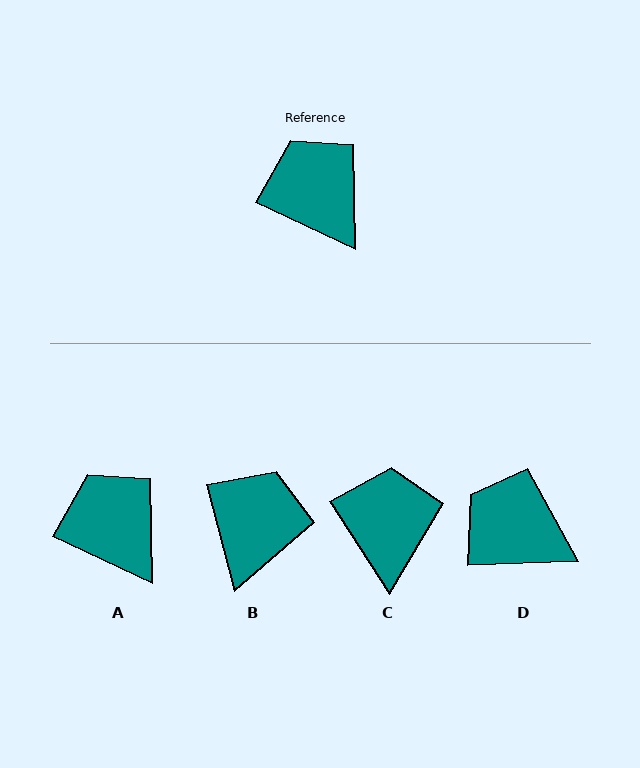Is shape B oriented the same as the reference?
No, it is off by about 50 degrees.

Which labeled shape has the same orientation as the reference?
A.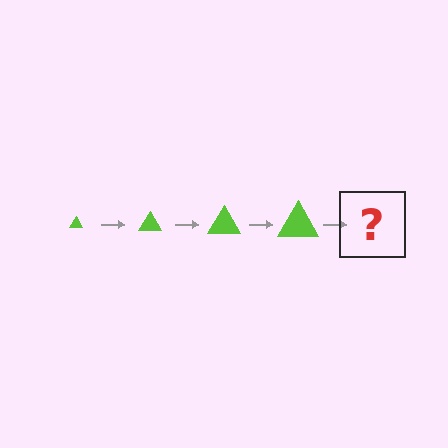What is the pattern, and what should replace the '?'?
The pattern is that the triangle gets progressively larger each step. The '?' should be a lime triangle, larger than the previous one.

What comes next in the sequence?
The next element should be a lime triangle, larger than the previous one.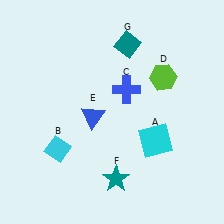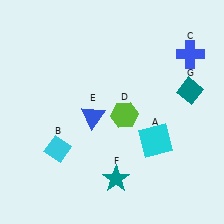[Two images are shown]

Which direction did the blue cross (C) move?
The blue cross (C) moved right.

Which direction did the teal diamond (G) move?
The teal diamond (G) moved right.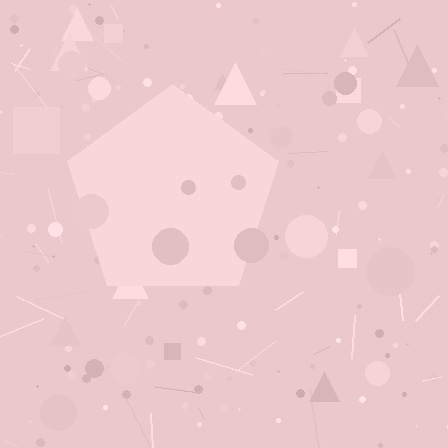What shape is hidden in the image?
A pentagon is hidden in the image.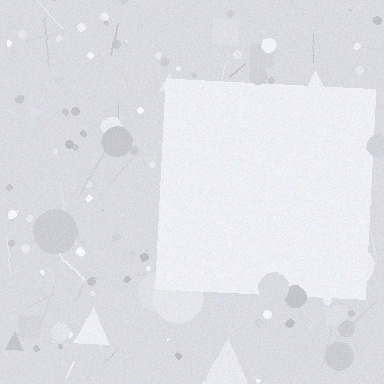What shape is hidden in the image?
A square is hidden in the image.